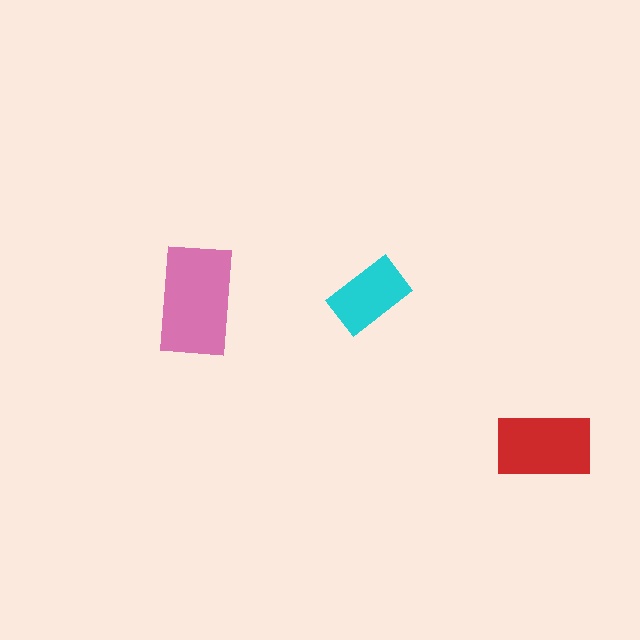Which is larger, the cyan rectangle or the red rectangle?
The red one.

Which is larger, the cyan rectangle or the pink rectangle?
The pink one.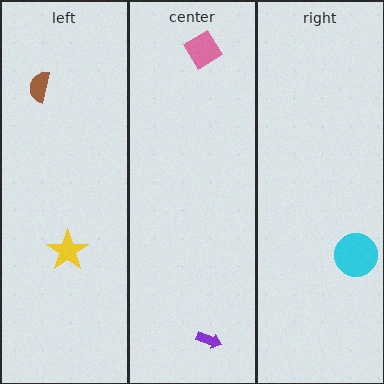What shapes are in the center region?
The pink diamond, the purple arrow.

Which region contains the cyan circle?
The right region.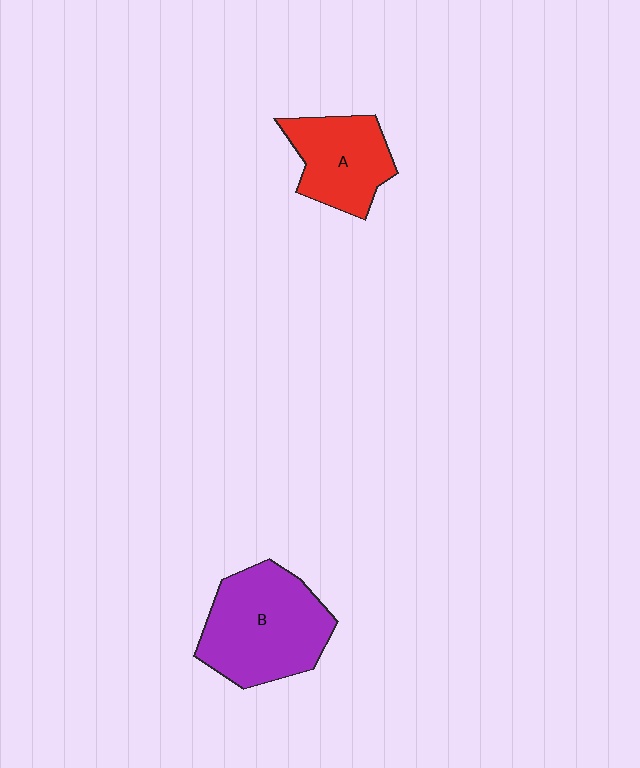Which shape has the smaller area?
Shape A (red).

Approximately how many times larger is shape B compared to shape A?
Approximately 1.5 times.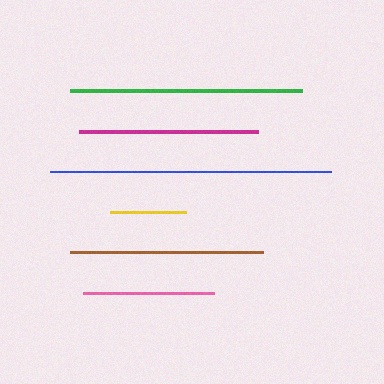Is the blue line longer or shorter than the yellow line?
The blue line is longer than the yellow line.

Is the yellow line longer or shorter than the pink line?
The pink line is longer than the yellow line.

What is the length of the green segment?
The green segment is approximately 232 pixels long.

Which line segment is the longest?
The blue line is the longest at approximately 281 pixels.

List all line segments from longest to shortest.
From longest to shortest: blue, green, brown, magenta, pink, yellow.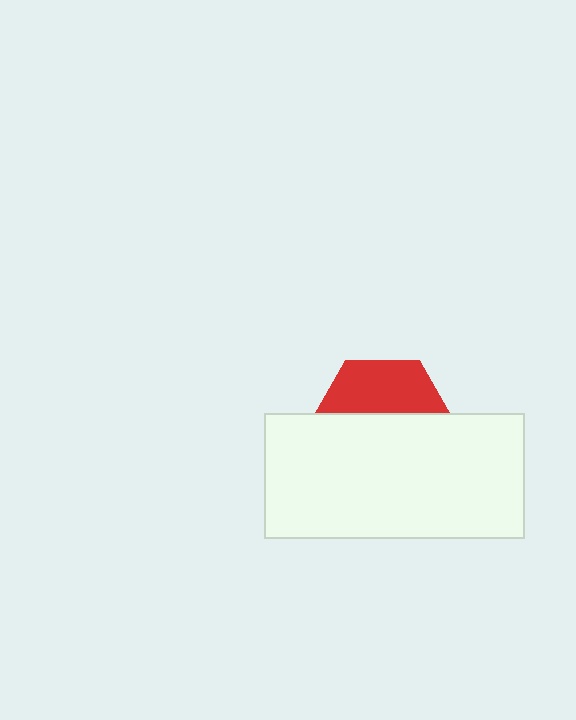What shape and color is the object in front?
The object in front is a white rectangle.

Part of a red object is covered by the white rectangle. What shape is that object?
It is a hexagon.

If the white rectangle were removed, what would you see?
You would see the complete red hexagon.